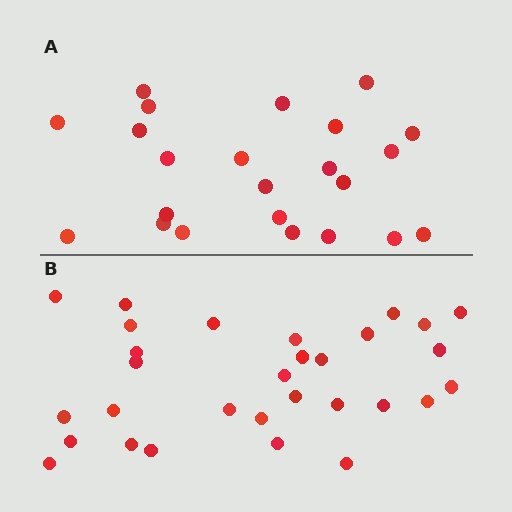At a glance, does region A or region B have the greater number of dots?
Region B (the bottom region) has more dots.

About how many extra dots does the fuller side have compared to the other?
Region B has roughly 8 or so more dots than region A.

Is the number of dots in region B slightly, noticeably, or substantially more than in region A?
Region B has noticeably more, but not dramatically so. The ratio is roughly 1.3 to 1.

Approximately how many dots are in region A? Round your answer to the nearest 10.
About 20 dots. (The exact count is 23, which rounds to 20.)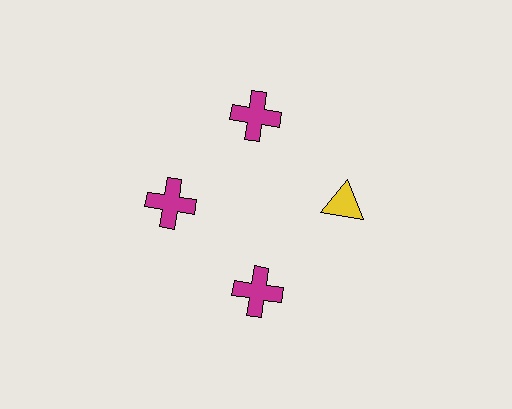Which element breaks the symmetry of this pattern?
The yellow triangle at roughly the 3 o'clock position breaks the symmetry. All other shapes are magenta crosses.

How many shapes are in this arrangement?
There are 4 shapes arranged in a ring pattern.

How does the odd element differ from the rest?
It differs in both color (yellow instead of magenta) and shape (triangle instead of cross).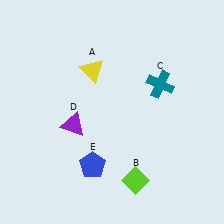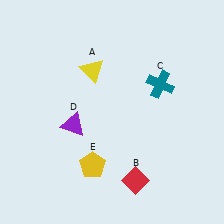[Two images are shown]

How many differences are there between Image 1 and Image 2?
There are 2 differences between the two images.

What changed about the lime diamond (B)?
In Image 1, B is lime. In Image 2, it changed to red.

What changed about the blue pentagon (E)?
In Image 1, E is blue. In Image 2, it changed to yellow.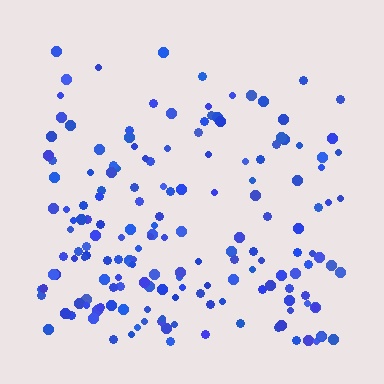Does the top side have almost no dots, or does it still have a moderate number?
Still a moderate number, just noticeably fewer than the bottom.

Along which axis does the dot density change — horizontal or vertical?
Vertical.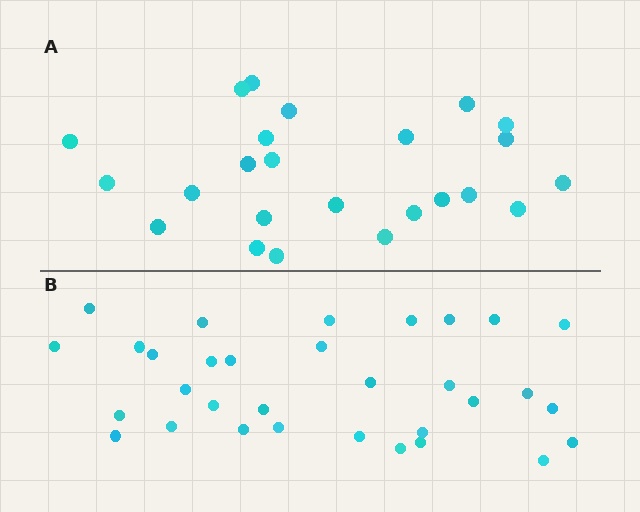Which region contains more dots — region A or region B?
Region B (the bottom region) has more dots.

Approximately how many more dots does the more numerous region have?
Region B has roughly 8 or so more dots than region A.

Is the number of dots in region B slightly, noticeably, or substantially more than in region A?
Region B has noticeably more, but not dramatically so. The ratio is roughly 1.3 to 1.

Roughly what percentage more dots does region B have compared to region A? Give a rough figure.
About 35% more.